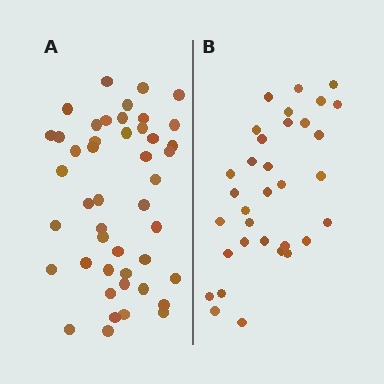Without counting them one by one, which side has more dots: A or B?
Region A (the left region) has more dots.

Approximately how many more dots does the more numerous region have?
Region A has approximately 15 more dots than region B.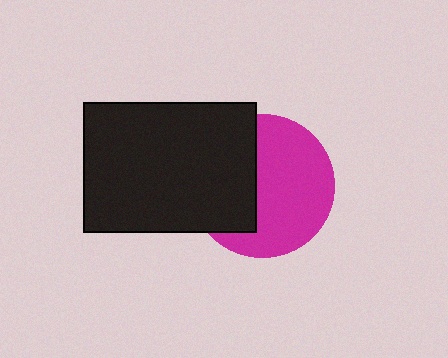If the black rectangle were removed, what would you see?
You would see the complete magenta circle.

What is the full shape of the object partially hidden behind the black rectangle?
The partially hidden object is a magenta circle.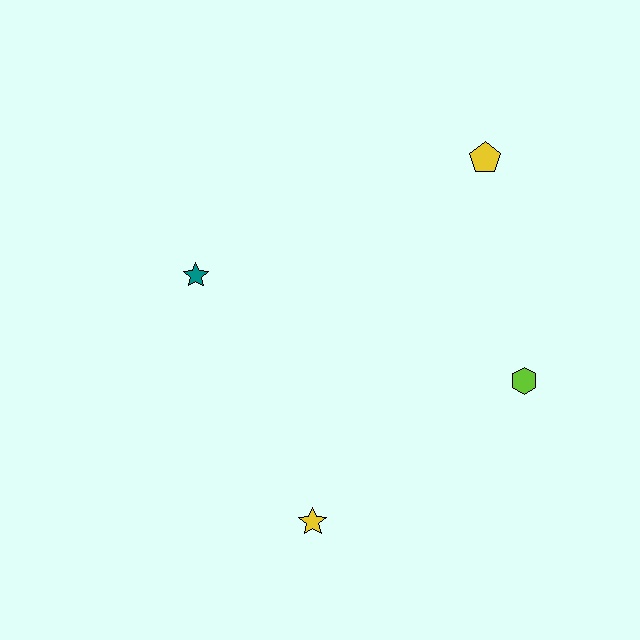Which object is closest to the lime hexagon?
The yellow pentagon is closest to the lime hexagon.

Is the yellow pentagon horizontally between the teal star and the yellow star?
No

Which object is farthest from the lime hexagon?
The teal star is farthest from the lime hexagon.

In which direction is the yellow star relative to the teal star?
The yellow star is below the teal star.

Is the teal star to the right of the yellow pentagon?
No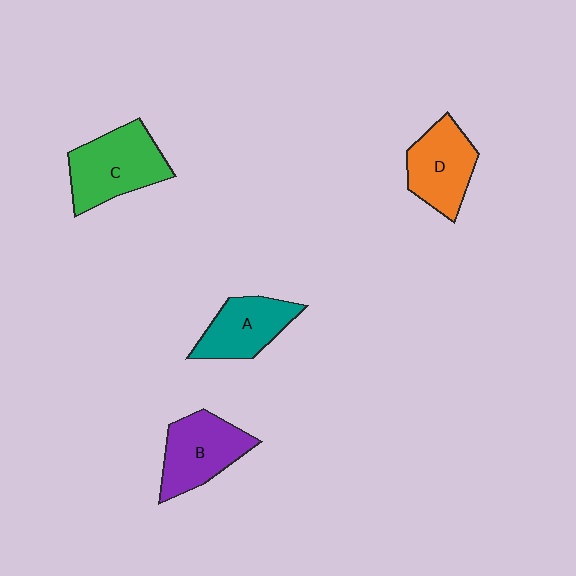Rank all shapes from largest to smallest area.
From largest to smallest: C (green), B (purple), D (orange), A (teal).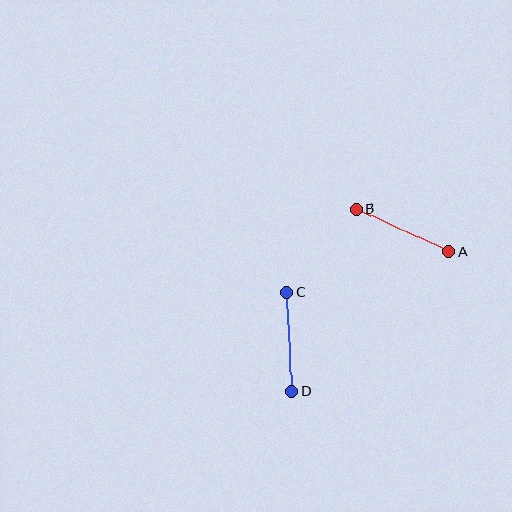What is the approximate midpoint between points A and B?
The midpoint is at approximately (403, 230) pixels.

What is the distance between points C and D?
The distance is approximately 99 pixels.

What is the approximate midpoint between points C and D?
The midpoint is at approximately (289, 342) pixels.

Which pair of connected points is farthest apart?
Points A and B are farthest apart.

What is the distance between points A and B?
The distance is approximately 102 pixels.